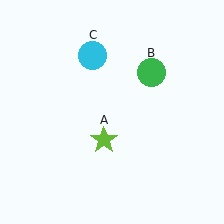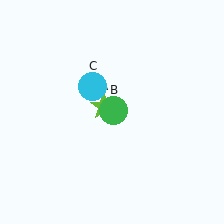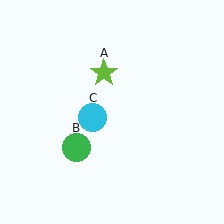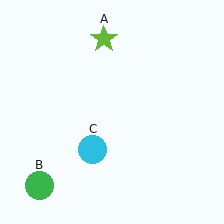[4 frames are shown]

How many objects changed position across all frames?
3 objects changed position: lime star (object A), green circle (object B), cyan circle (object C).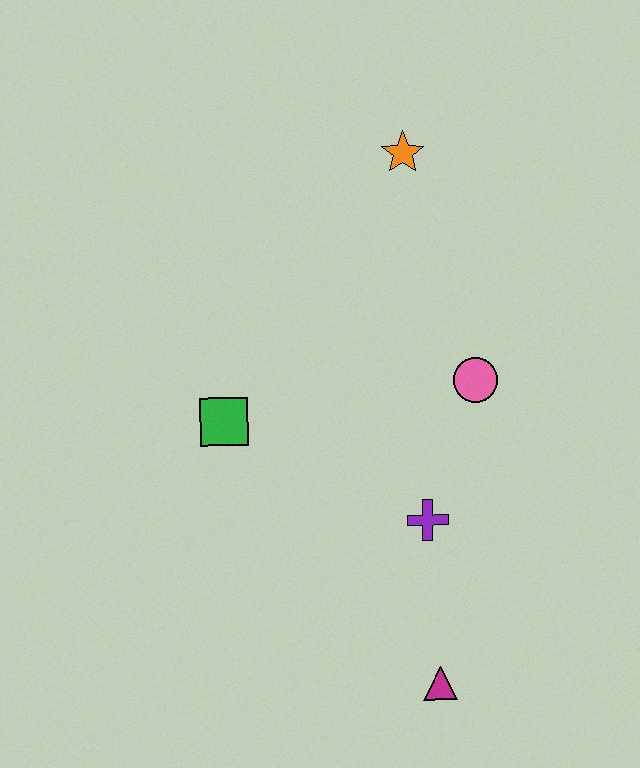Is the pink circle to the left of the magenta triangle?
No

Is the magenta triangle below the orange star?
Yes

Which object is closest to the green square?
The purple cross is closest to the green square.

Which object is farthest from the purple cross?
The orange star is farthest from the purple cross.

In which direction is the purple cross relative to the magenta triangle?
The purple cross is above the magenta triangle.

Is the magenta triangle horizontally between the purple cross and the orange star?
No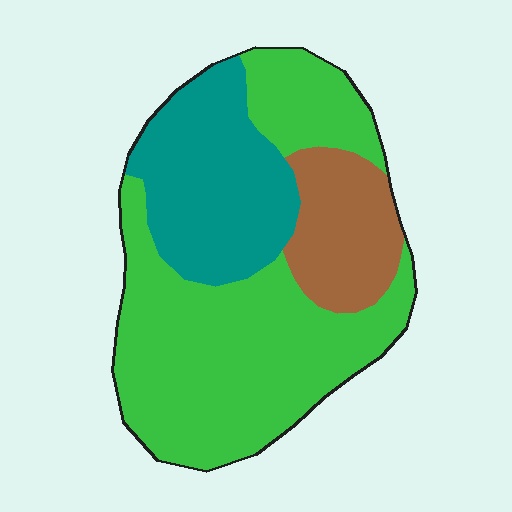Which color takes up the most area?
Green, at roughly 55%.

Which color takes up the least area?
Brown, at roughly 15%.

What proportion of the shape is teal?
Teal covers around 25% of the shape.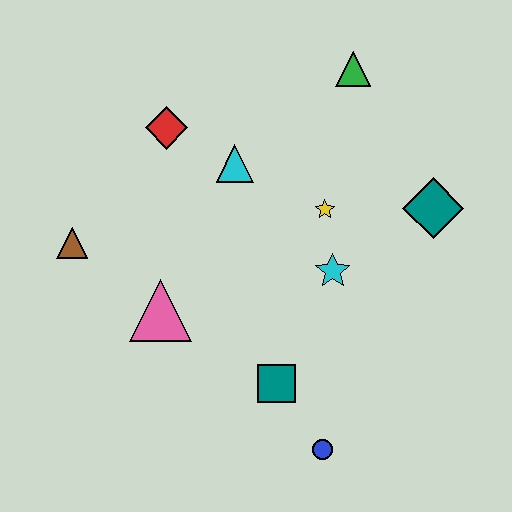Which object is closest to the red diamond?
The cyan triangle is closest to the red diamond.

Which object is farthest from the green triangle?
The blue circle is farthest from the green triangle.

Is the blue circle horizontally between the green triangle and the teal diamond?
No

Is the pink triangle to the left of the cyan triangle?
Yes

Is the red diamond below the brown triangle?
No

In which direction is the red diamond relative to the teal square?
The red diamond is above the teal square.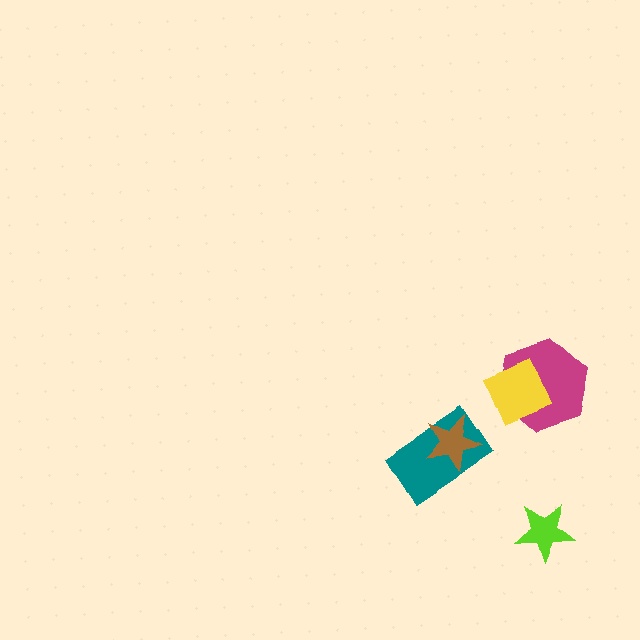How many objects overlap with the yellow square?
1 object overlaps with the yellow square.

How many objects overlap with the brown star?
1 object overlaps with the brown star.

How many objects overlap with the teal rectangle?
1 object overlaps with the teal rectangle.